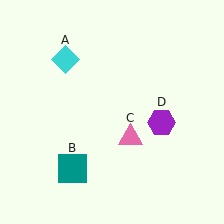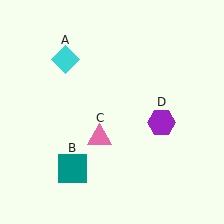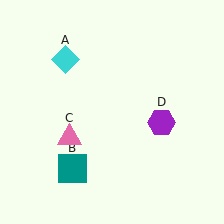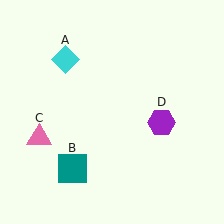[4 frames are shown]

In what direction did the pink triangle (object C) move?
The pink triangle (object C) moved left.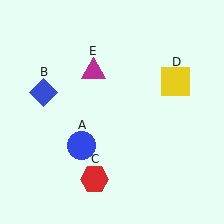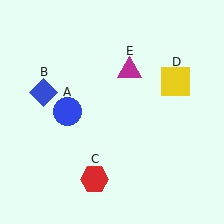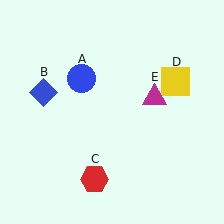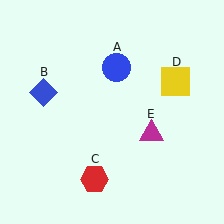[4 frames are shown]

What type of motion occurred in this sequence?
The blue circle (object A), magenta triangle (object E) rotated clockwise around the center of the scene.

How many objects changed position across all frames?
2 objects changed position: blue circle (object A), magenta triangle (object E).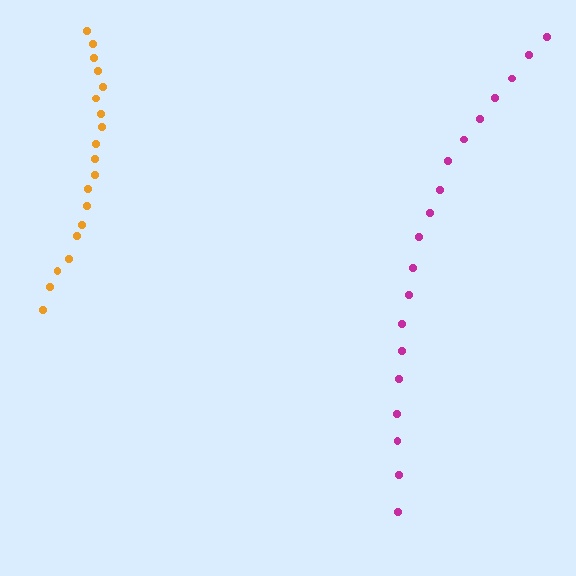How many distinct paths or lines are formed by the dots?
There are 2 distinct paths.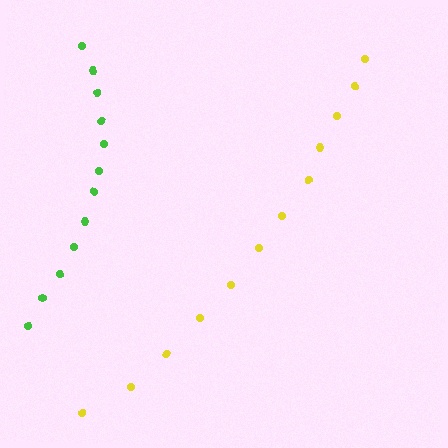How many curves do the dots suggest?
There are 2 distinct paths.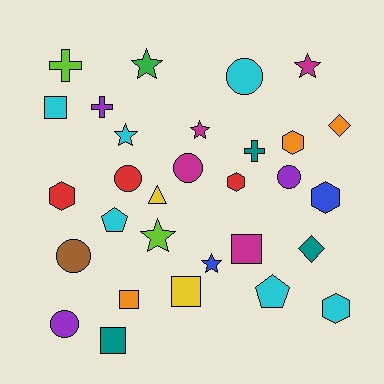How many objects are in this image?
There are 30 objects.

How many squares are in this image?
There are 5 squares.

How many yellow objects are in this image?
There are 2 yellow objects.